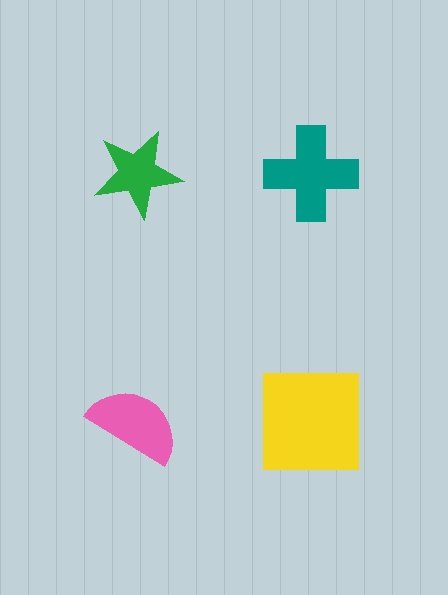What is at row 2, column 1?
A pink semicircle.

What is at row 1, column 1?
A green star.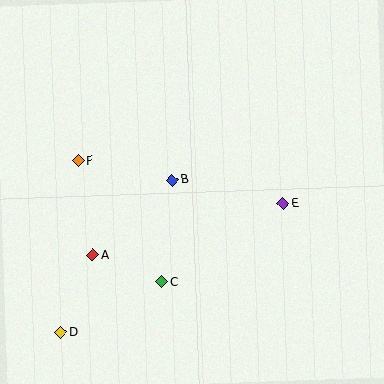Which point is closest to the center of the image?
Point B at (172, 180) is closest to the center.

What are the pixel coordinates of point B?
Point B is at (172, 180).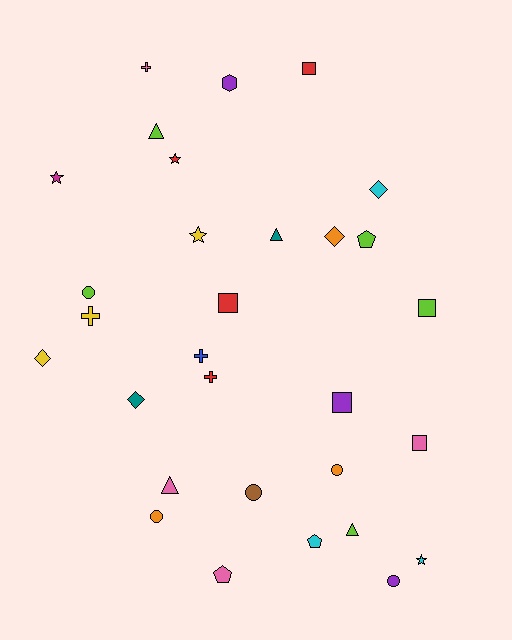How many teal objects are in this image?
There are 2 teal objects.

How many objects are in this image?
There are 30 objects.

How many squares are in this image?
There are 5 squares.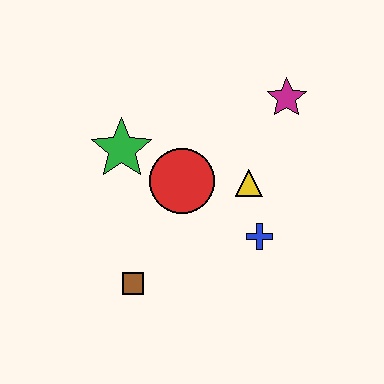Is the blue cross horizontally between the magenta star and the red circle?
Yes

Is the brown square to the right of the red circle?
No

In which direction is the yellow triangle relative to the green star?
The yellow triangle is to the right of the green star.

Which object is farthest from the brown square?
The magenta star is farthest from the brown square.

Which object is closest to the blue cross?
The yellow triangle is closest to the blue cross.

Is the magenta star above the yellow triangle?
Yes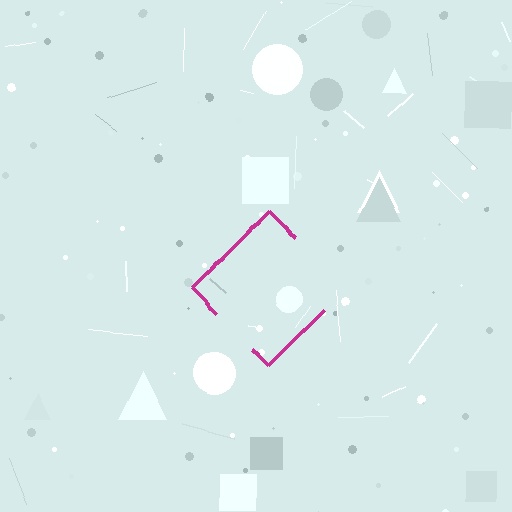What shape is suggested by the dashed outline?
The dashed outline suggests a diamond.